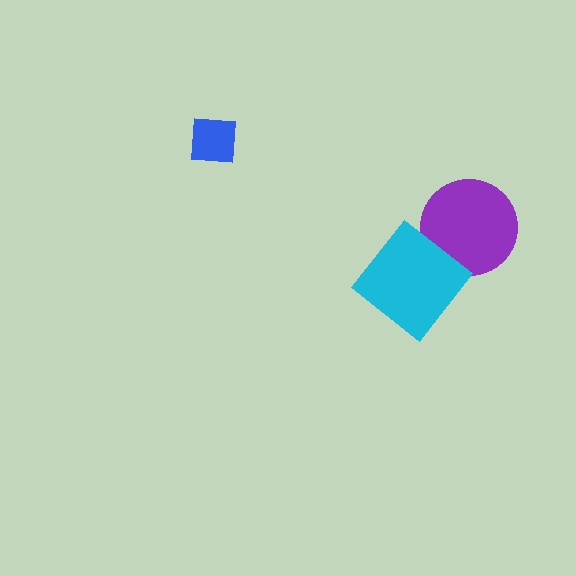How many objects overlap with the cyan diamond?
1 object overlaps with the cyan diamond.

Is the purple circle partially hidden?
Yes, it is partially covered by another shape.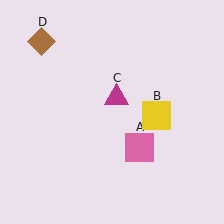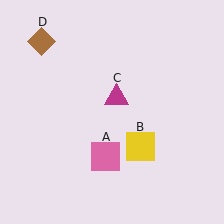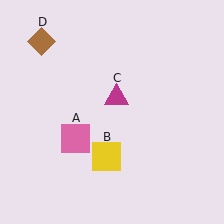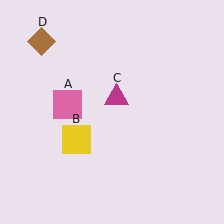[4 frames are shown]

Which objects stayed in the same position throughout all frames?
Magenta triangle (object C) and brown diamond (object D) remained stationary.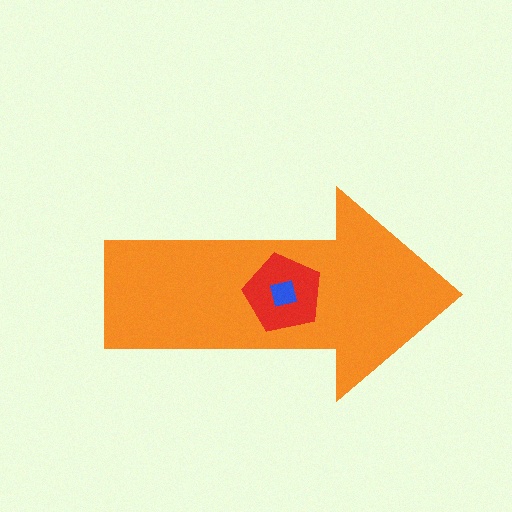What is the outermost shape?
The orange arrow.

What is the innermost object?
The blue square.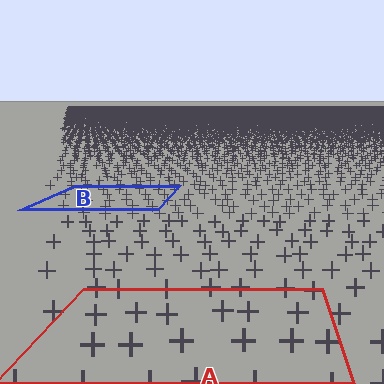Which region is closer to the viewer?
Region A is closer. The texture elements there are larger and more spread out.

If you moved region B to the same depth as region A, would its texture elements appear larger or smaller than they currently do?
They would appear larger. At a closer depth, the same texture elements are projected at a bigger on-screen size.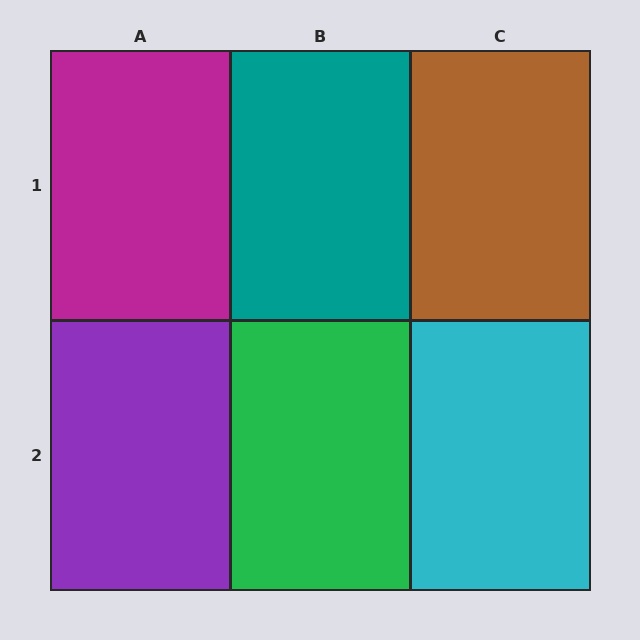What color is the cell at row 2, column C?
Cyan.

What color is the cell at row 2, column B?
Green.